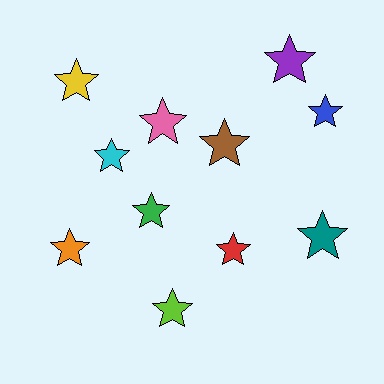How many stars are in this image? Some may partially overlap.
There are 11 stars.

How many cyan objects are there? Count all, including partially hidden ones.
There is 1 cyan object.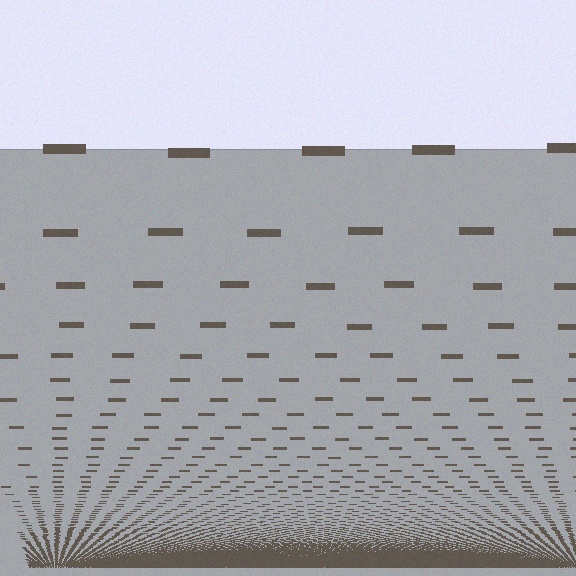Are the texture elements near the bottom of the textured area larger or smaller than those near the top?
Smaller. The gradient is inverted — elements near the bottom are smaller and denser.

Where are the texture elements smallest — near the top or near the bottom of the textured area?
Near the bottom.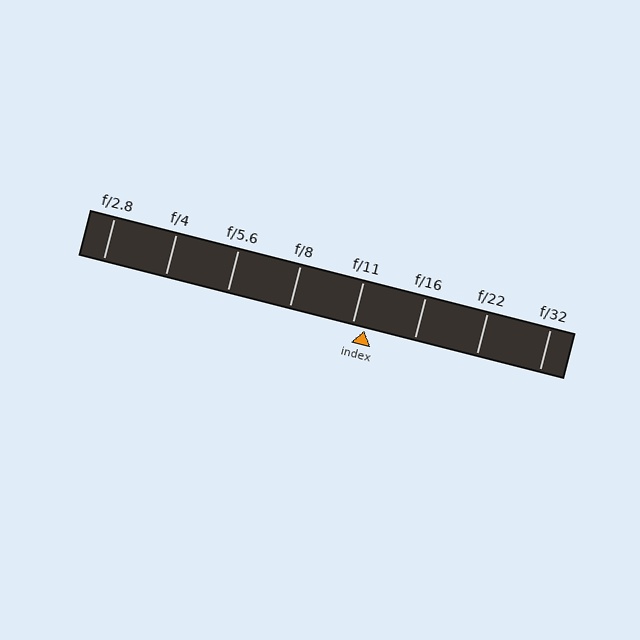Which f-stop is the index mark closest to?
The index mark is closest to f/11.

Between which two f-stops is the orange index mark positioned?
The index mark is between f/11 and f/16.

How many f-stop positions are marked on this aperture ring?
There are 8 f-stop positions marked.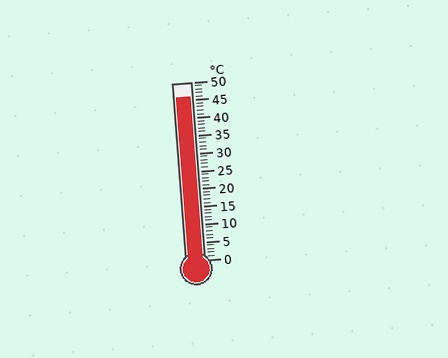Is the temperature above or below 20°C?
The temperature is above 20°C.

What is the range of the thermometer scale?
The thermometer scale ranges from 0°C to 50°C.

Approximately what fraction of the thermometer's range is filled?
The thermometer is filled to approximately 90% of its range.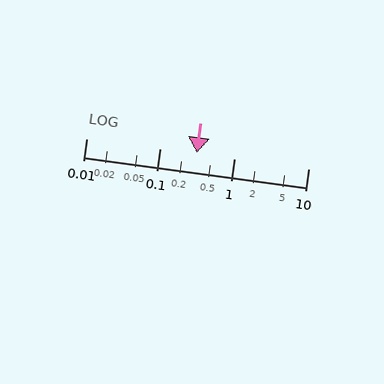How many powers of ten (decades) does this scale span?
The scale spans 3 decades, from 0.01 to 10.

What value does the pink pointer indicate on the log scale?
The pointer indicates approximately 0.31.